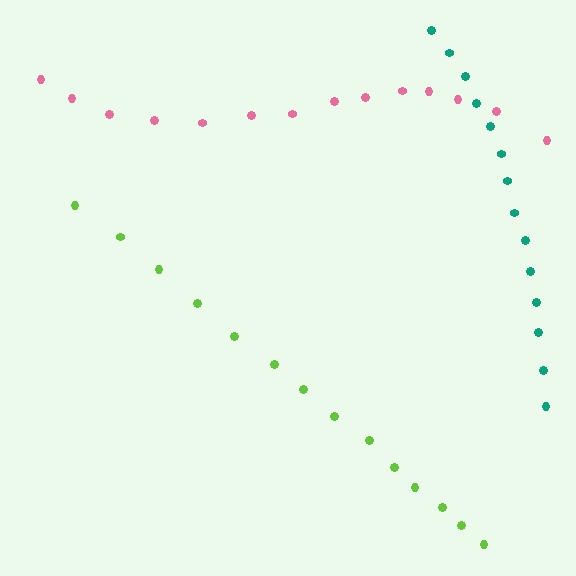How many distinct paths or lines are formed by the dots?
There are 3 distinct paths.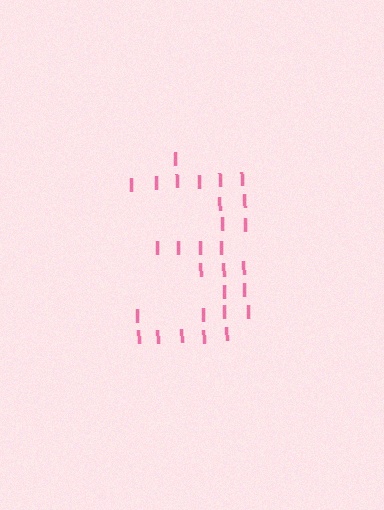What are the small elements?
The small elements are letter I's.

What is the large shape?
The large shape is the digit 3.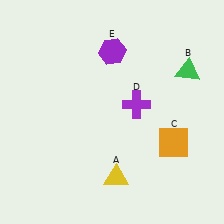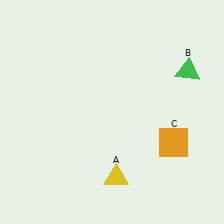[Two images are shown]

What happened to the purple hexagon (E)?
The purple hexagon (E) was removed in Image 2. It was in the top-right area of Image 1.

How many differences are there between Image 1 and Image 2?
There are 2 differences between the two images.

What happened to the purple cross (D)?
The purple cross (D) was removed in Image 2. It was in the top-right area of Image 1.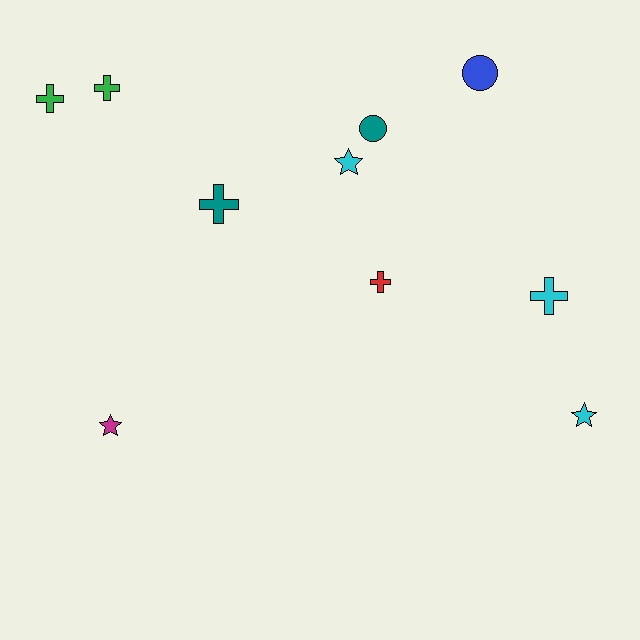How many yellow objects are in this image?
There are no yellow objects.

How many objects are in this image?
There are 10 objects.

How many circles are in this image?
There are 2 circles.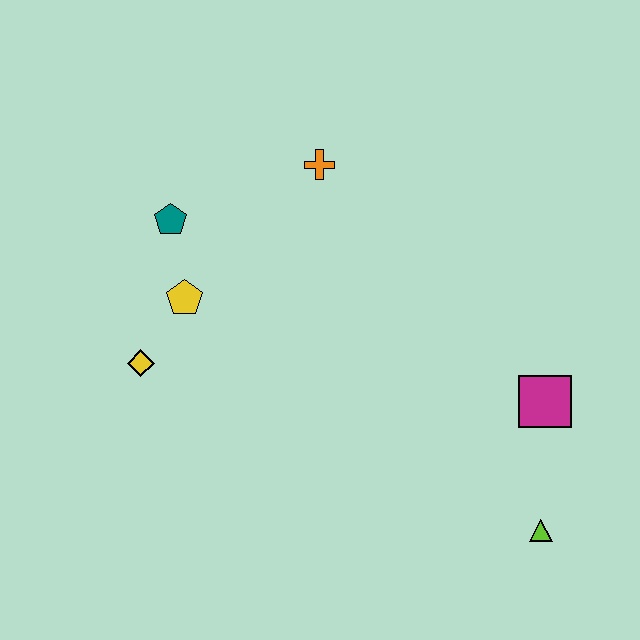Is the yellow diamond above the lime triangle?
Yes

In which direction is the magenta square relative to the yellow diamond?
The magenta square is to the right of the yellow diamond.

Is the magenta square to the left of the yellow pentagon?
No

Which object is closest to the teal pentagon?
The yellow pentagon is closest to the teal pentagon.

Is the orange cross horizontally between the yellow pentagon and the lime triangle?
Yes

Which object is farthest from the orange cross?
The lime triangle is farthest from the orange cross.